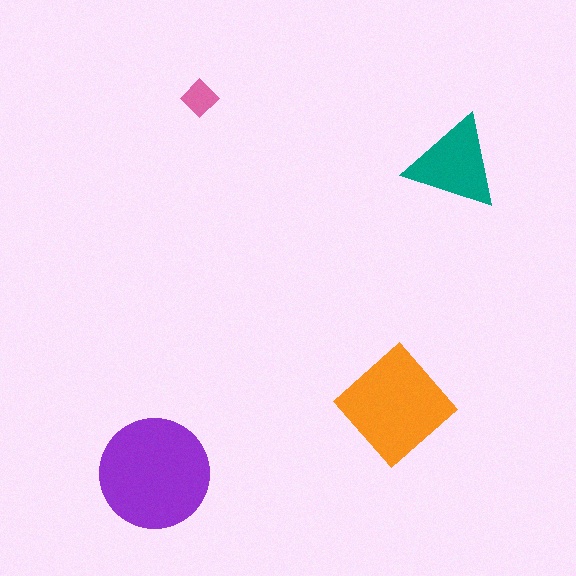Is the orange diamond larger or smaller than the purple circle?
Smaller.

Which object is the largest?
The purple circle.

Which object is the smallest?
The pink diamond.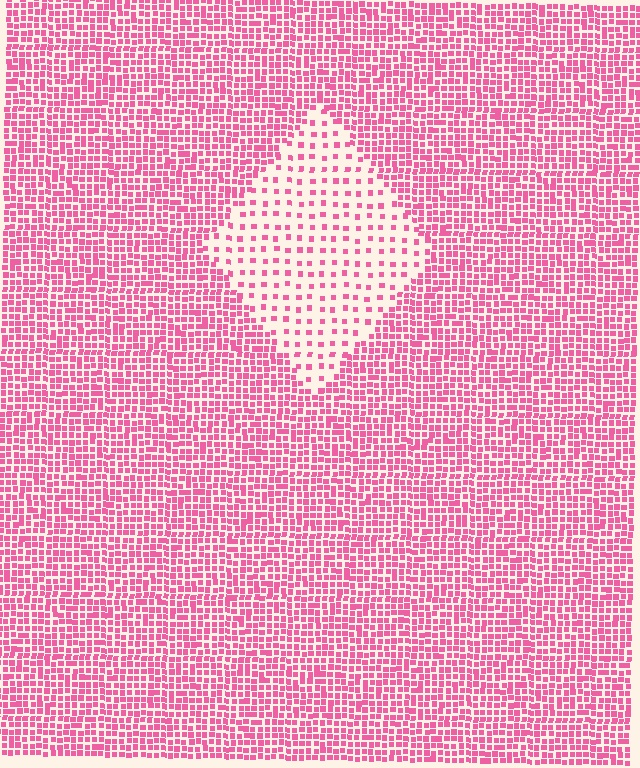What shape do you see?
I see a diamond.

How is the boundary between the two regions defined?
The boundary is defined by a change in element density (approximately 2.8x ratio). All elements are the same color, size, and shape.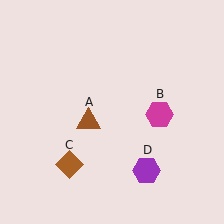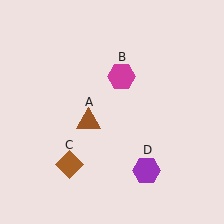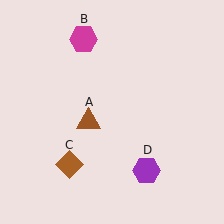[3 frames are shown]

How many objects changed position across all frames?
1 object changed position: magenta hexagon (object B).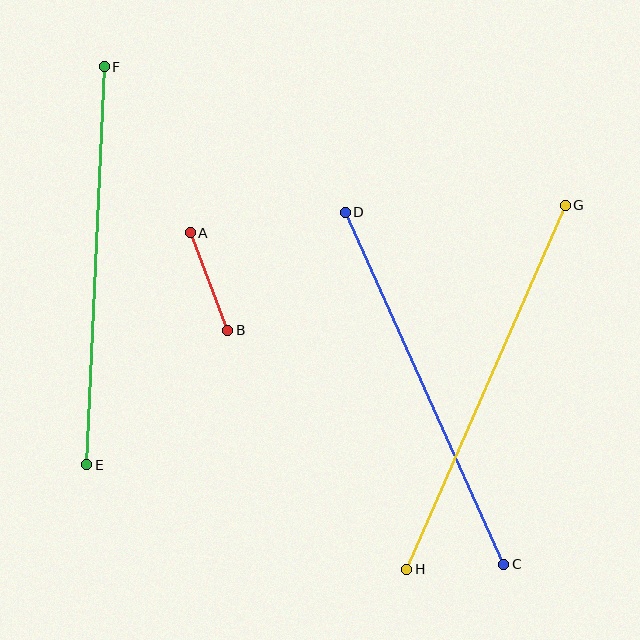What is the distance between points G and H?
The distance is approximately 397 pixels.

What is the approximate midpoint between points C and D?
The midpoint is at approximately (425, 388) pixels.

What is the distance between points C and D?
The distance is approximately 386 pixels.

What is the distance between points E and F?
The distance is approximately 398 pixels.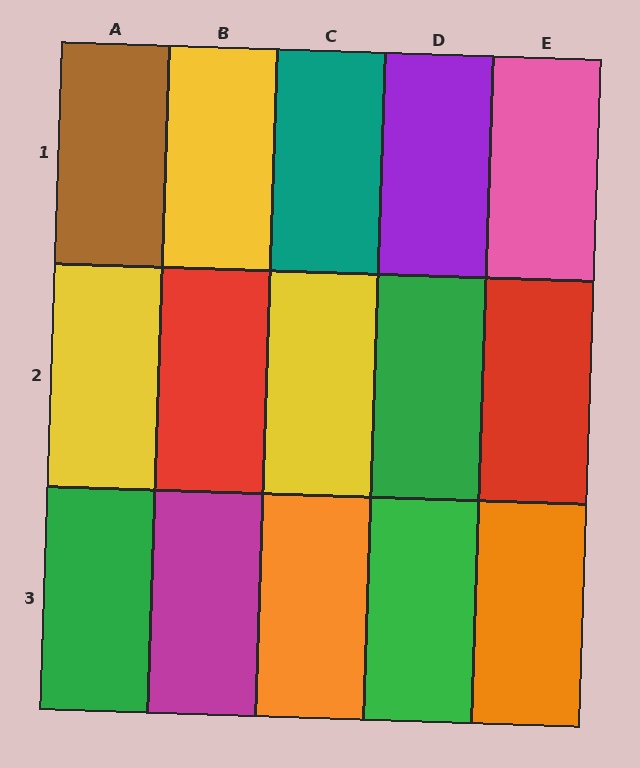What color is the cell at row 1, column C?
Teal.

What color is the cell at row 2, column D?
Green.